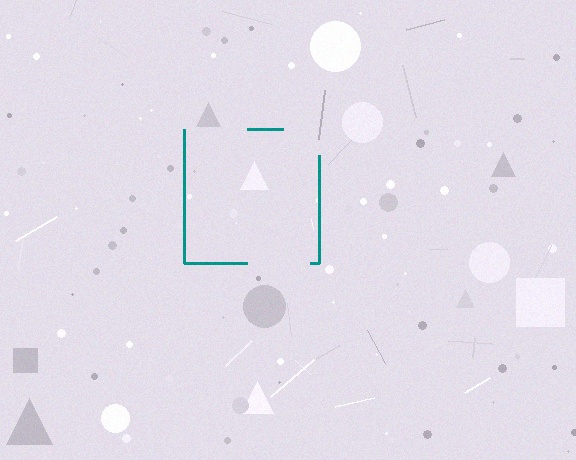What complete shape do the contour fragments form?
The contour fragments form a square.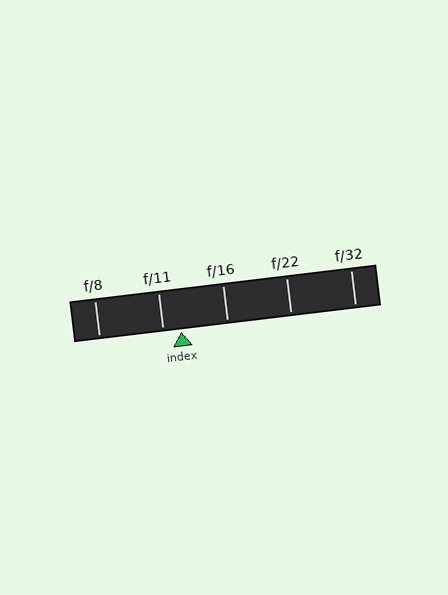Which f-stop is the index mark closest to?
The index mark is closest to f/11.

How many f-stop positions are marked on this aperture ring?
There are 5 f-stop positions marked.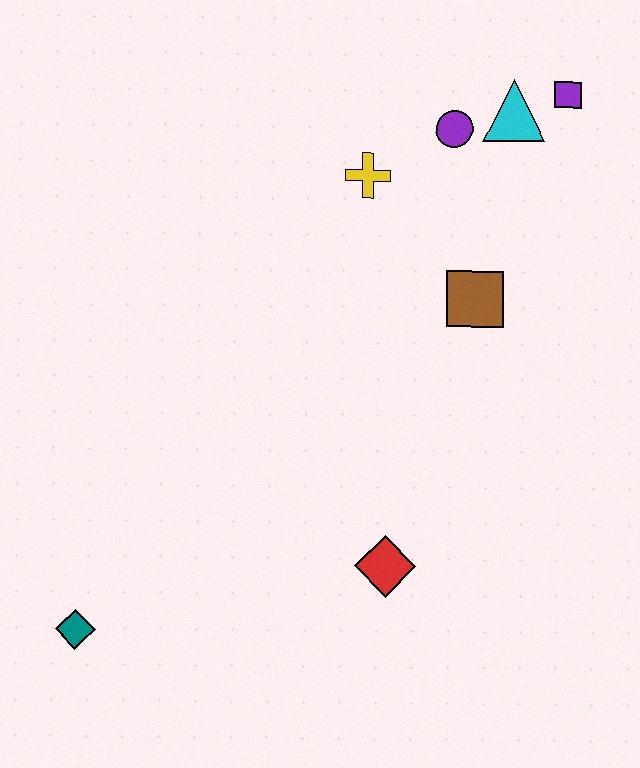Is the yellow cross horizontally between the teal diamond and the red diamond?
Yes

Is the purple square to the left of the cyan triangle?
No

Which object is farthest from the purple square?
The teal diamond is farthest from the purple square.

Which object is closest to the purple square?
The cyan triangle is closest to the purple square.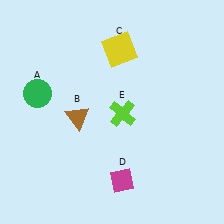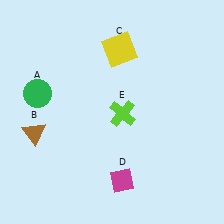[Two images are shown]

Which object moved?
The brown triangle (B) moved left.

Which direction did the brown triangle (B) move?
The brown triangle (B) moved left.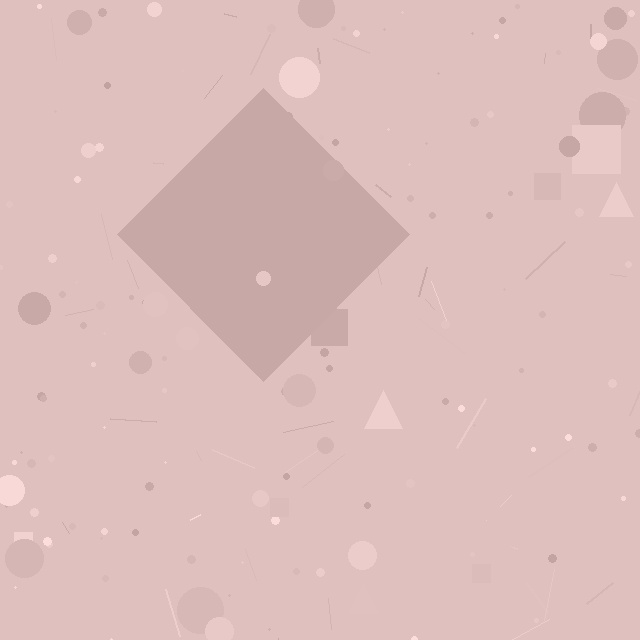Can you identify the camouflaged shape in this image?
The camouflaged shape is a diamond.